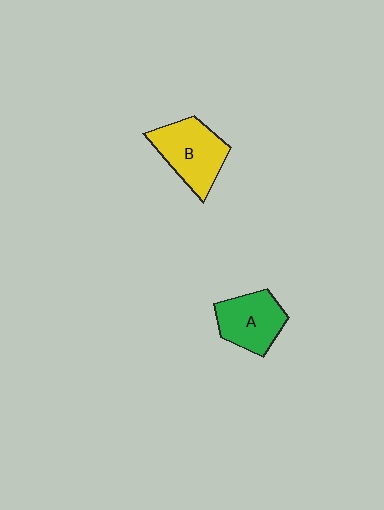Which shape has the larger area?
Shape B (yellow).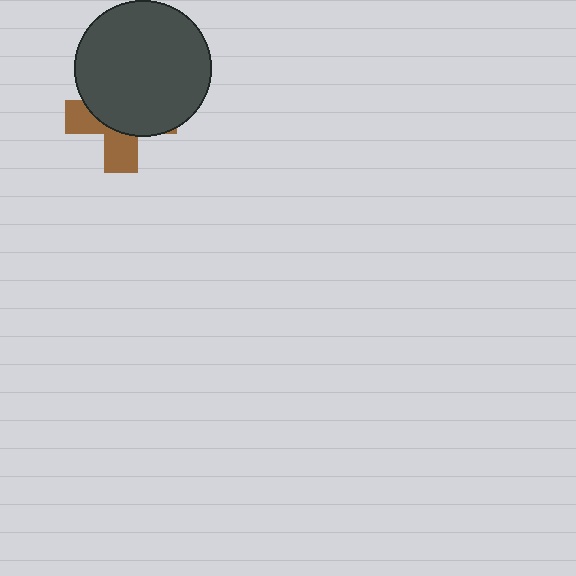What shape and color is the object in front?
The object in front is a dark gray circle.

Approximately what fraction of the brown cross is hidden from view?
Roughly 63% of the brown cross is hidden behind the dark gray circle.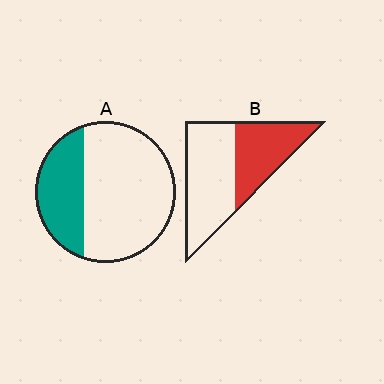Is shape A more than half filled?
No.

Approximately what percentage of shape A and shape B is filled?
A is approximately 30% and B is approximately 40%.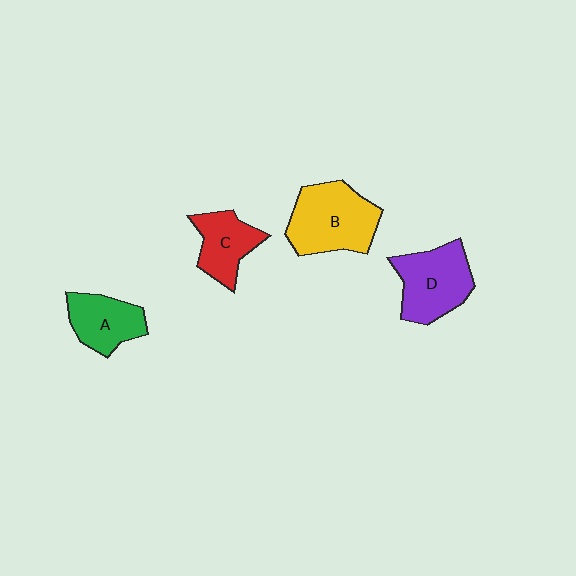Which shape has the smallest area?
Shape C (red).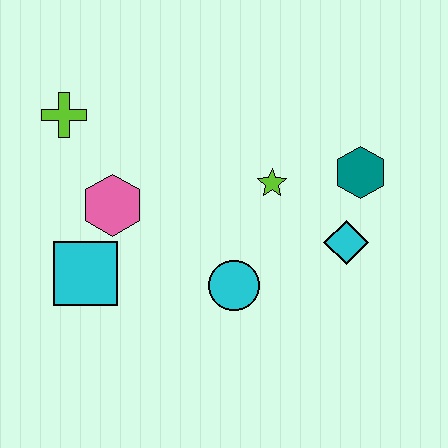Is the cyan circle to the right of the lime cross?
Yes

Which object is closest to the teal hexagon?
The cyan diamond is closest to the teal hexagon.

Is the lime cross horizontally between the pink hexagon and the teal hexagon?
No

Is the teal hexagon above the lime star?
Yes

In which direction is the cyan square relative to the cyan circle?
The cyan square is to the left of the cyan circle.